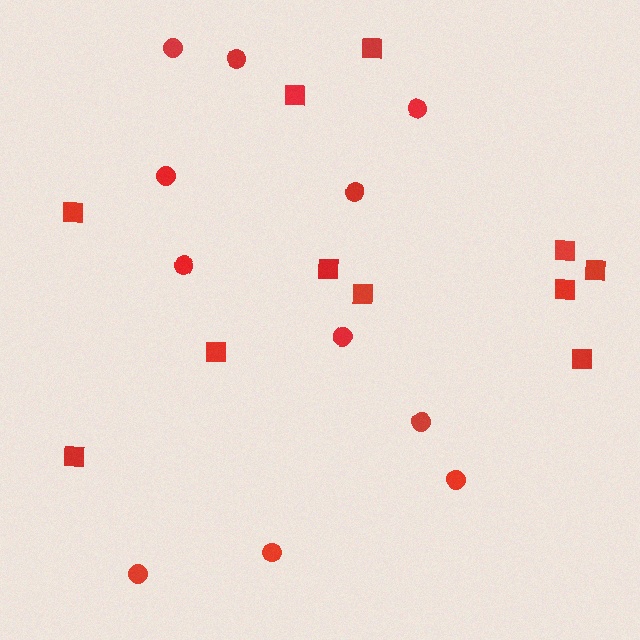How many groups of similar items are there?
There are 2 groups: one group of squares (11) and one group of circles (11).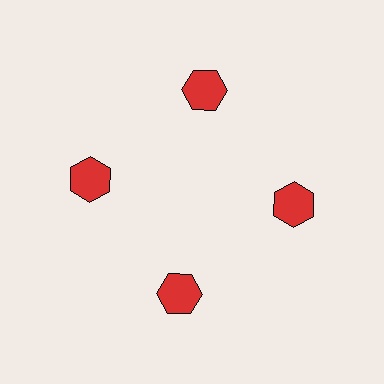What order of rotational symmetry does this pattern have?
This pattern has 4-fold rotational symmetry.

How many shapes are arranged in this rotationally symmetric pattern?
There are 4 shapes, arranged in 4 groups of 1.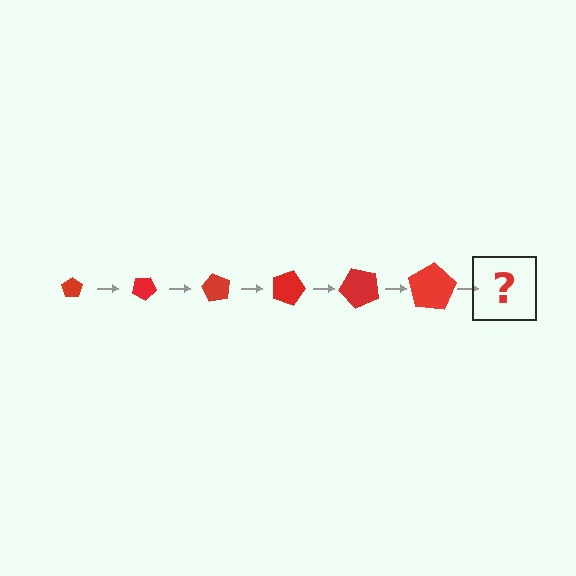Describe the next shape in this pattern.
It should be a pentagon, larger than the previous one and rotated 180 degrees from the start.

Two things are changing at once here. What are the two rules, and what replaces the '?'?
The two rules are that the pentagon grows larger each step and it rotates 30 degrees each step. The '?' should be a pentagon, larger than the previous one and rotated 180 degrees from the start.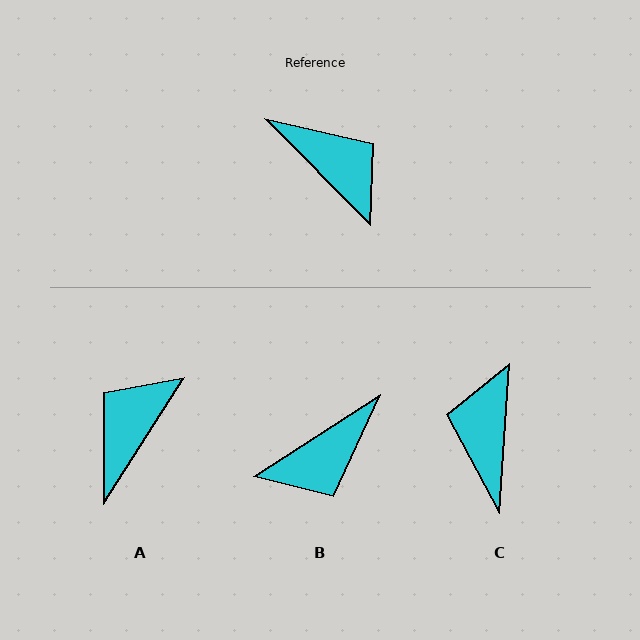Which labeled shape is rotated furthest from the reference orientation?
C, about 131 degrees away.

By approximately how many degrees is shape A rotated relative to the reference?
Approximately 103 degrees counter-clockwise.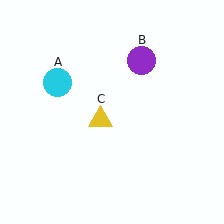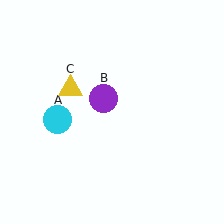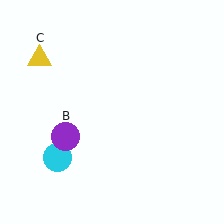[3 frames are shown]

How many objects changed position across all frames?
3 objects changed position: cyan circle (object A), purple circle (object B), yellow triangle (object C).